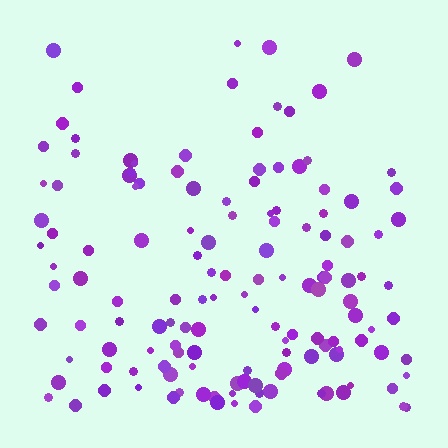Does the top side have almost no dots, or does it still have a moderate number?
Still a moderate number, just noticeably fewer than the bottom.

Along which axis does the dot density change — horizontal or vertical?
Vertical.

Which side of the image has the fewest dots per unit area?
The top.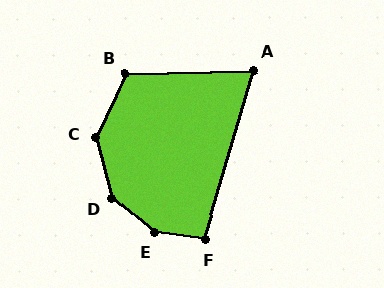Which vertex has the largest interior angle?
E, at approximately 148 degrees.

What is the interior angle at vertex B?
Approximately 117 degrees (obtuse).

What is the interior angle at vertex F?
Approximately 98 degrees (obtuse).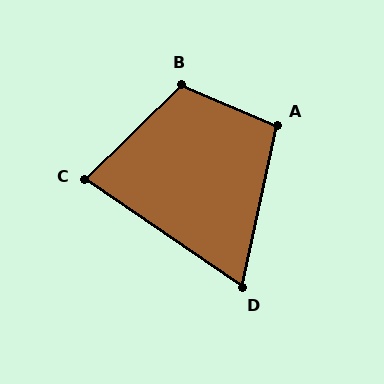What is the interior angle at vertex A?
Approximately 101 degrees (obtuse).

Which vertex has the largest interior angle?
B, at approximately 112 degrees.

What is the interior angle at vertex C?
Approximately 79 degrees (acute).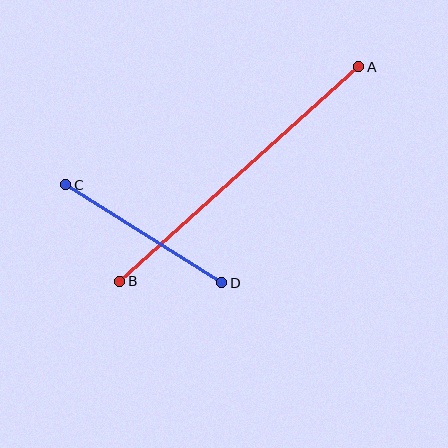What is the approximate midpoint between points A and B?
The midpoint is at approximately (239, 174) pixels.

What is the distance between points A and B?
The distance is approximately 321 pixels.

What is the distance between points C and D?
The distance is approximately 184 pixels.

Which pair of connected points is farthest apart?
Points A and B are farthest apart.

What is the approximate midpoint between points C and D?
The midpoint is at approximately (144, 234) pixels.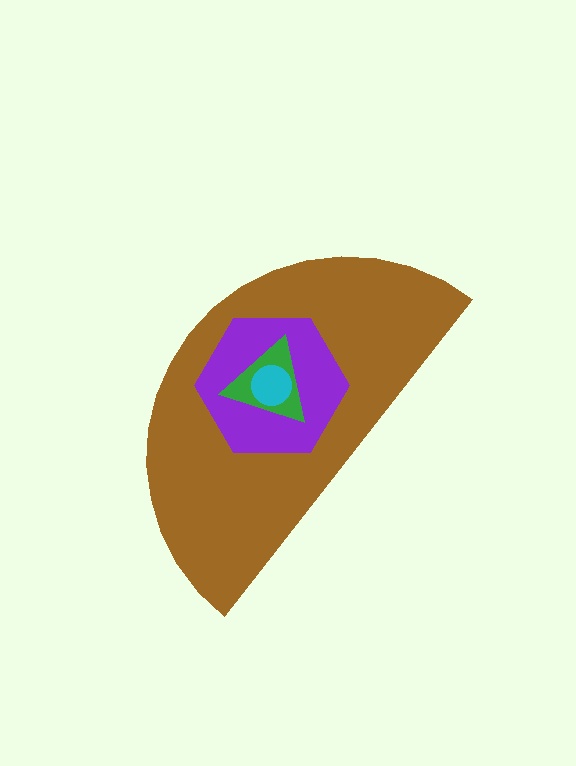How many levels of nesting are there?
4.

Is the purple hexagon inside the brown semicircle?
Yes.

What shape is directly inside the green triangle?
The cyan circle.